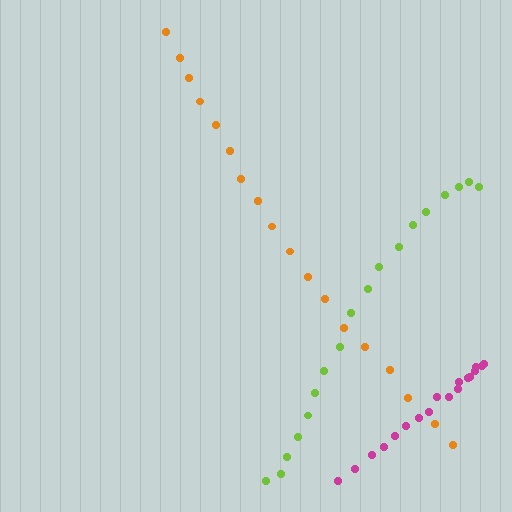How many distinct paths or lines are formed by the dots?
There are 3 distinct paths.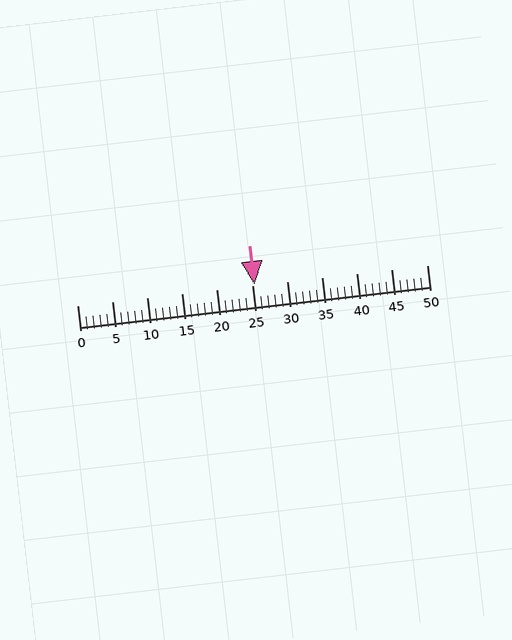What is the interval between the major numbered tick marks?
The major tick marks are spaced 5 units apart.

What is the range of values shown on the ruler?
The ruler shows values from 0 to 50.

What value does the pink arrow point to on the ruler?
The pink arrow points to approximately 25.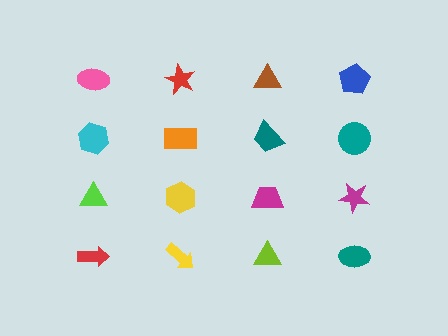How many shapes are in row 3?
4 shapes.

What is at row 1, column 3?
A brown triangle.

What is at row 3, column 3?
A magenta trapezoid.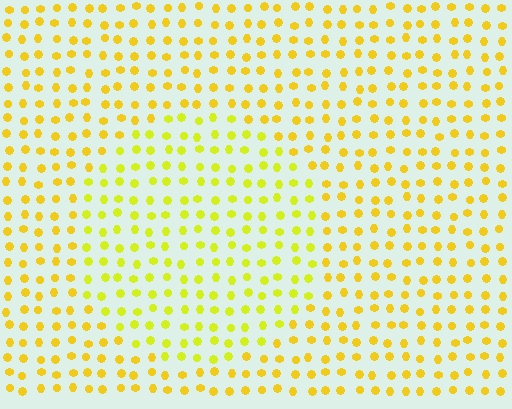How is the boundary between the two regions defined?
The boundary is defined purely by a slight shift in hue (about 19 degrees). Spacing, size, and orientation are identical on both sides.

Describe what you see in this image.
The image is filled with small yellow elements in a uniform arrangement. A circle-shaped region is visible where the elements are tinted to a slightly different hue, forming a subtle color boundary.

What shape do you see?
I see a circle.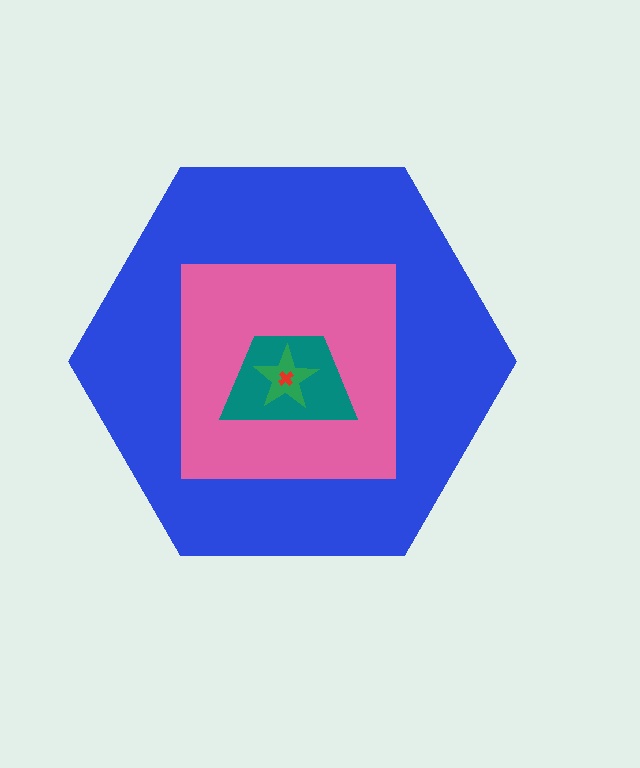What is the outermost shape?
The blue hexagon.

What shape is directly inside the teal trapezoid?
The green star.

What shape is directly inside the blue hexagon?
The pink square.